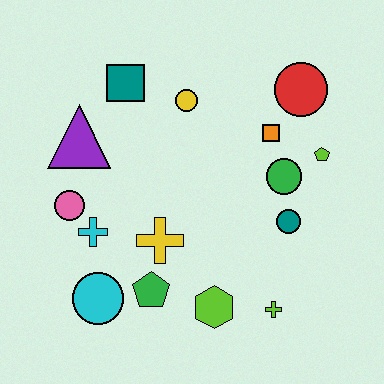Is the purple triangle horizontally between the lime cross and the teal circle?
No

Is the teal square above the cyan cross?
Yes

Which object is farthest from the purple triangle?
The lime cross is farthest from the purple triangle.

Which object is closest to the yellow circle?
The teal square is closest to the yellow circle.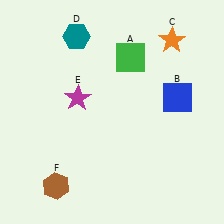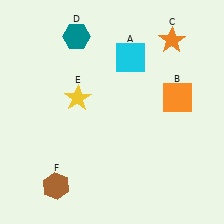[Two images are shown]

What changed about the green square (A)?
In Image 1, A is green. In Image 2, it changed to cyan.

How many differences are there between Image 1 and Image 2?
There are 3 differences between the two images.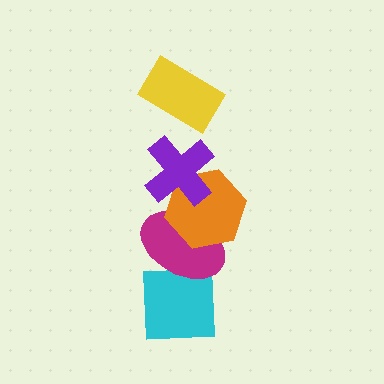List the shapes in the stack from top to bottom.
From top to bottom: the yellow rectangle, the purple cross, the orange hexagon, the magenta ellipse, the cyan square.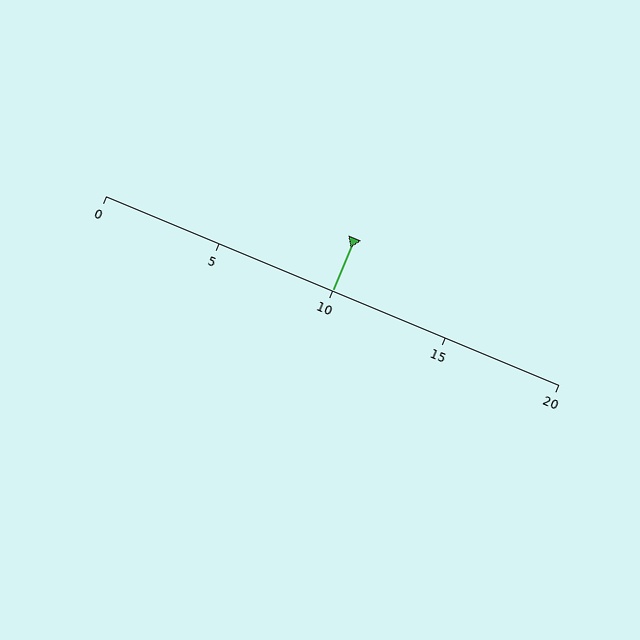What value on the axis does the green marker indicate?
The marker indicates approximately 10.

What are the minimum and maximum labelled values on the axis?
The axis runs from 0 to 20.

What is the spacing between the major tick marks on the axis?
The major ticks are spaced 5 apart.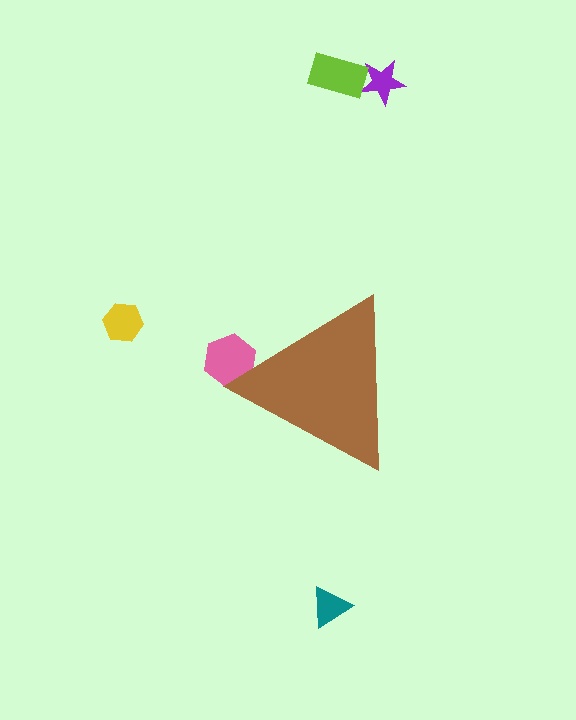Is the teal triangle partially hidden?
No, the teal triangle is fully visible.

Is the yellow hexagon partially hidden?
No, the yellow hexagon is fully visible.